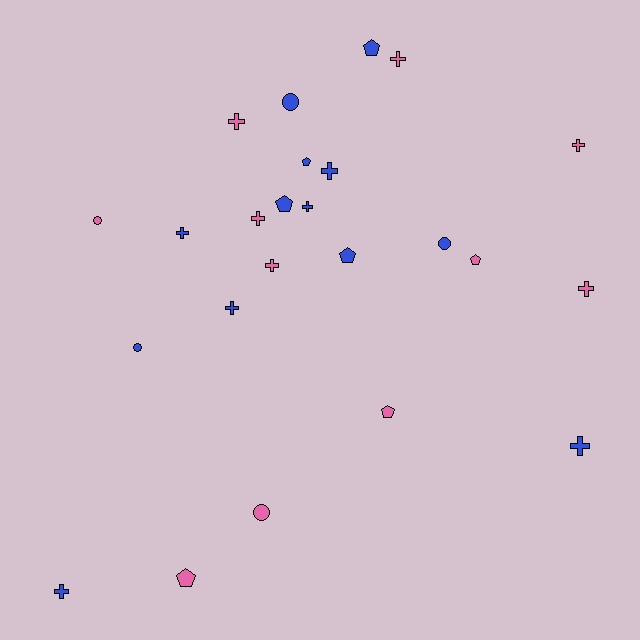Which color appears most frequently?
Blue, with 13 objects.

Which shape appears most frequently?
Cross, with 12 objects.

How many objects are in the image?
There are 24 objects.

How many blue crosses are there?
There are 6 blue crosses.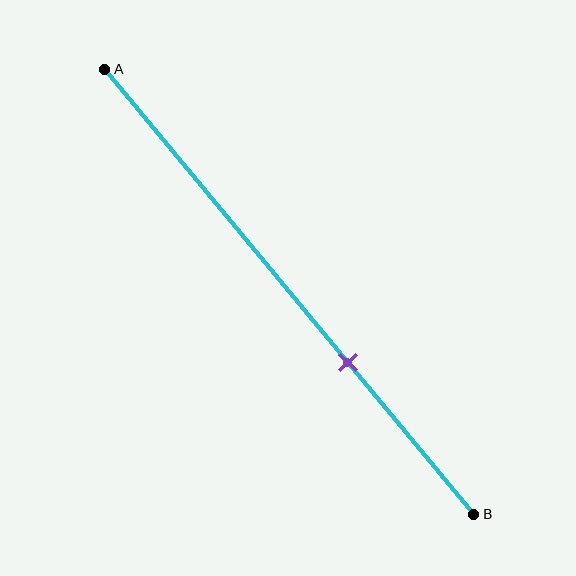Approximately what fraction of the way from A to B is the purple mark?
The purple mark is approximately 65% of the way from A to B.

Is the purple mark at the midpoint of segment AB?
No, the mark is at about 65% from A, not at the 50% midpoint.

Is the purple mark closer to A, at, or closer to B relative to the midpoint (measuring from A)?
The purple mark is closer to point B than the midpoint of segment AB.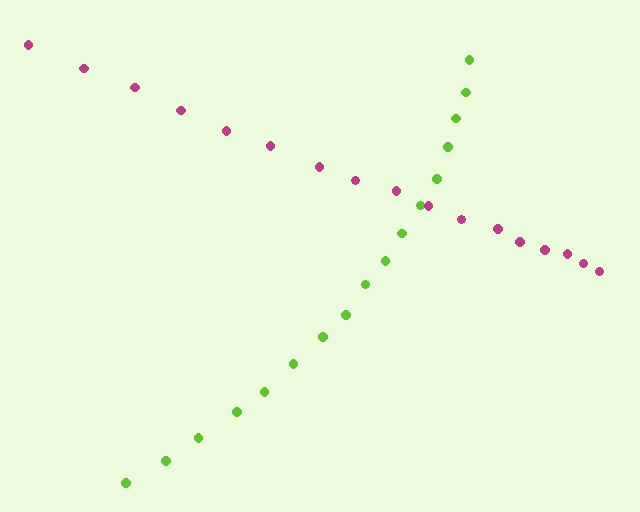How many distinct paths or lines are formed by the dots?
There are 2 distinct paths.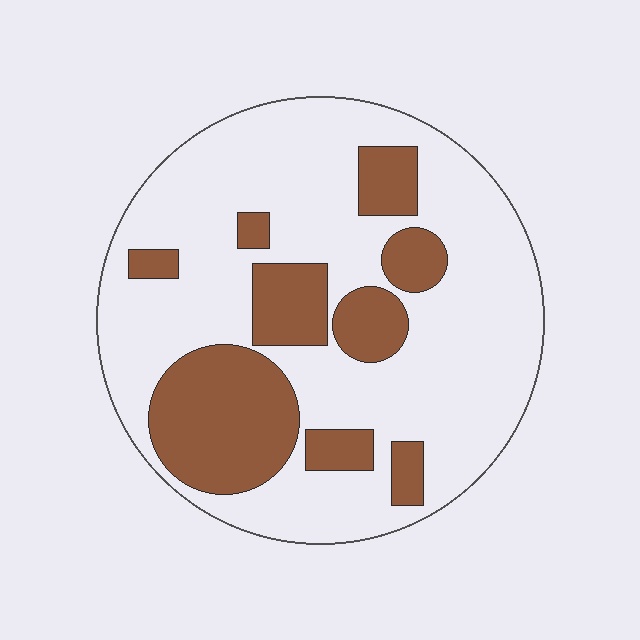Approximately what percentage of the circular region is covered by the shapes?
Approximately 30%.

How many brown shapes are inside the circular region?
9.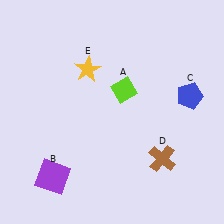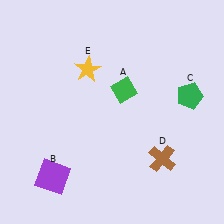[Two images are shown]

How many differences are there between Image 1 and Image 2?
There are 2 differences between the two images.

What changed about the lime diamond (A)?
In Image 1, A is lime. In Image 2, it changed to green.